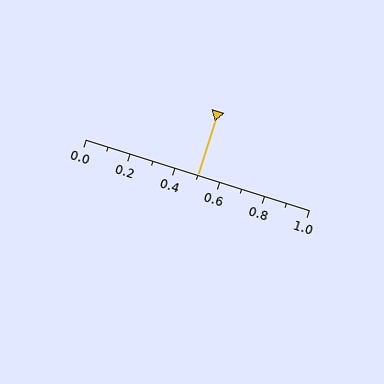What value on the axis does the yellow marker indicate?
The marker indicates approximately 0.5.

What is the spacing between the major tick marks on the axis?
The major ticks are spaced 0.2 apart.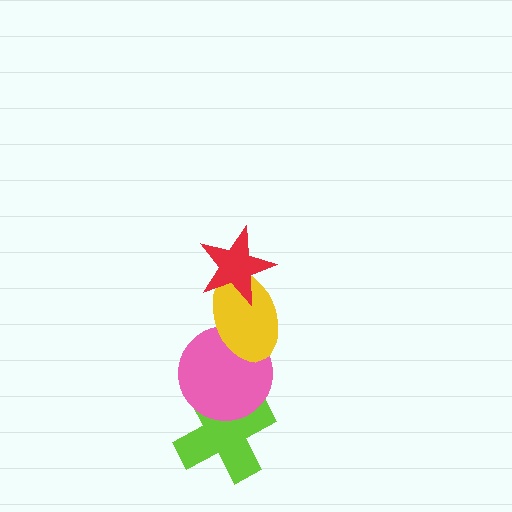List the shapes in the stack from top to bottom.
From top to bottom: the red star, the yellow ellipse, the pink circle, the lime cross.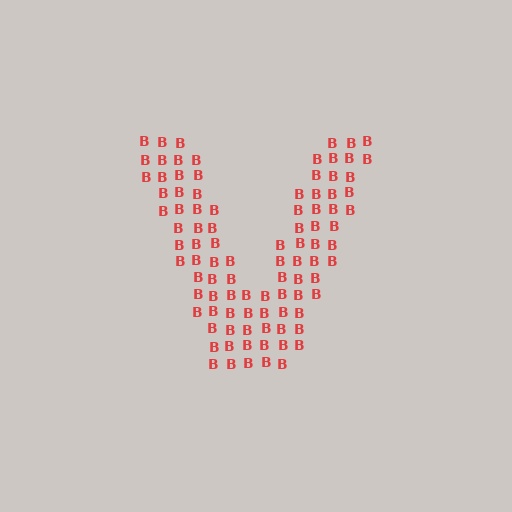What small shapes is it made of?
It is made of small letter B's.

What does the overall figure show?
The overall figure shows the letter V.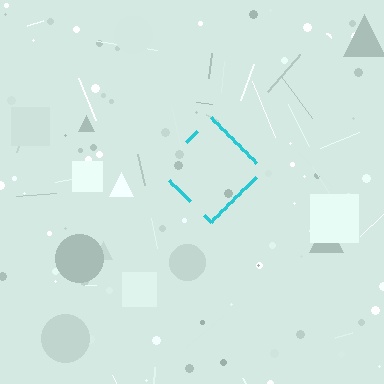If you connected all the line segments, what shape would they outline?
They would outline a diamond.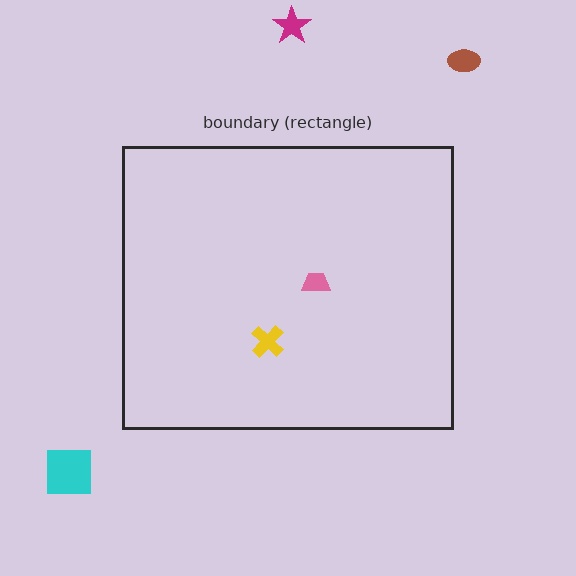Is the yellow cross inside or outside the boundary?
Inside.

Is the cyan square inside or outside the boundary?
Outside.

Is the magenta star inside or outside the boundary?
Outside.